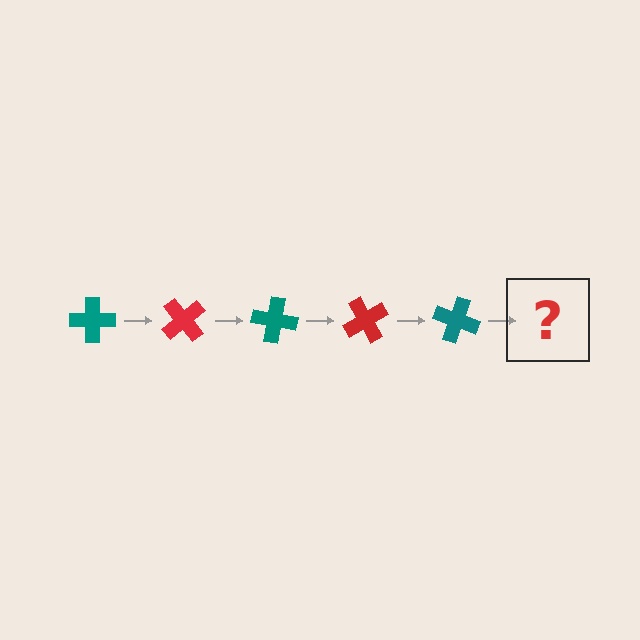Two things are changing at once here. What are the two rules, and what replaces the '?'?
The two rules are that it rotates 50 degrees each step and the color cycles through teal and red. The '?' should be a red cross, rotated 250 degrees from the start.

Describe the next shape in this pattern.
It should be a red cross, rotated 250 degrees from the start.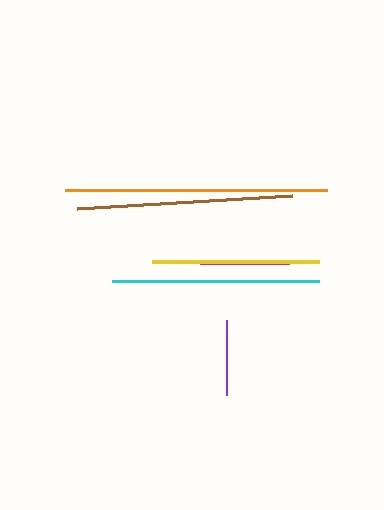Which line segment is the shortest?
The purple line is the shortest at approximately 75 pixels.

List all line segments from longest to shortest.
From longest to shortest: orange, brown, cyan, yellow, magenta, purple.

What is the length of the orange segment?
The orange segment is approximately 262 pixels long.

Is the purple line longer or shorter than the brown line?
The brown line is longer than the purple line.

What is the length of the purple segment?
The purple segment is approximately 75 pixels long.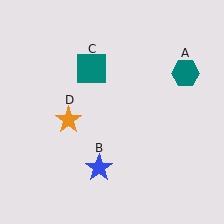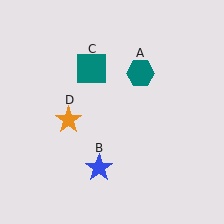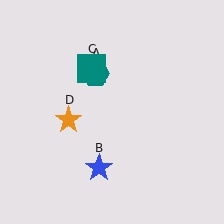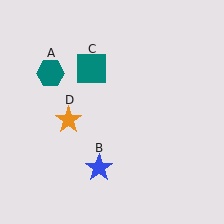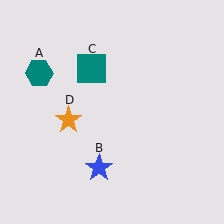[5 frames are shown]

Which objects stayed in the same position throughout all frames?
Blue star (object B) and teal square (object C) and orange star (object D) remained stationary.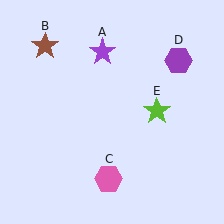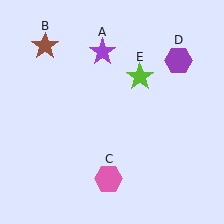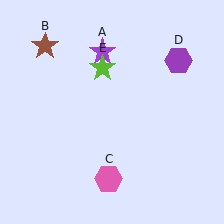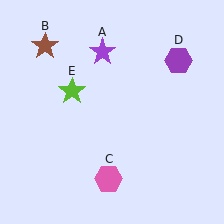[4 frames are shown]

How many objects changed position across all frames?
1 object changed position: lime star (object E).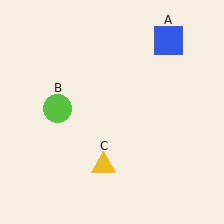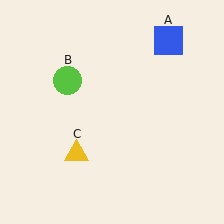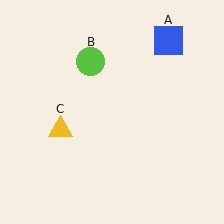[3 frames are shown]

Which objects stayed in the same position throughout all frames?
Blue square (object A) remained stationary.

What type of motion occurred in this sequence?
The lime circle (object B), yellow triangle (object C) rotated clockwise around the center of the scene.